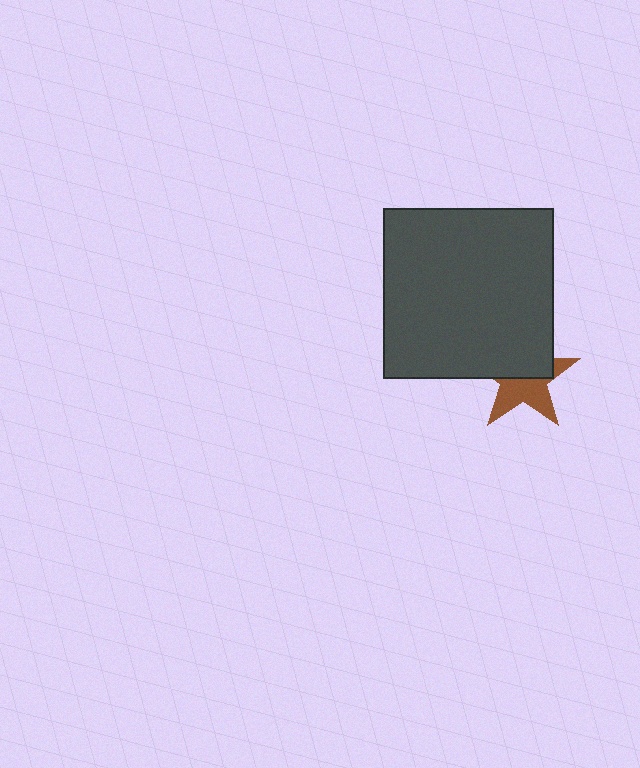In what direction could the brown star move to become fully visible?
The brown star could move down. That would shift it out from behind the dark gray square entirely.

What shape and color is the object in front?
The object in front is a dark gray square.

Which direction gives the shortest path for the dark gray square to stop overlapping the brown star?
Moving up gives the shortest separation.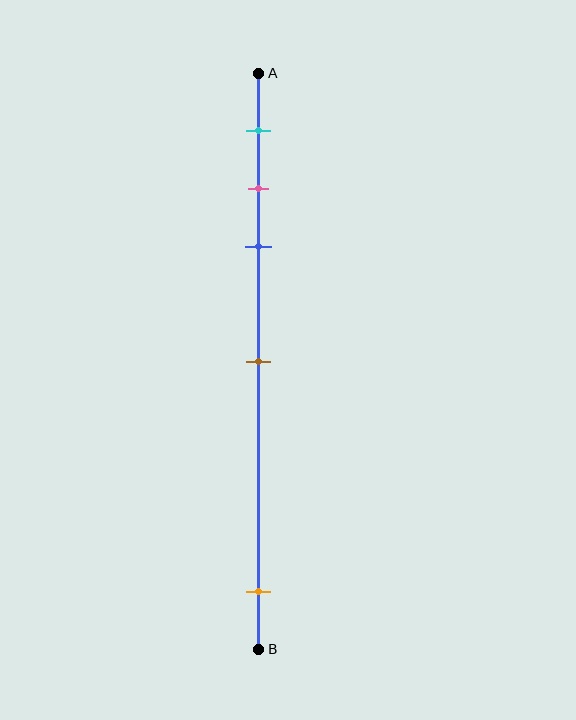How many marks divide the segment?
There are 5 marks dividing the segment.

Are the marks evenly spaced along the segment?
No, the marks are not evenly spaced.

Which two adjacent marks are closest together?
The pink and blue marks are the closest adjacent pair.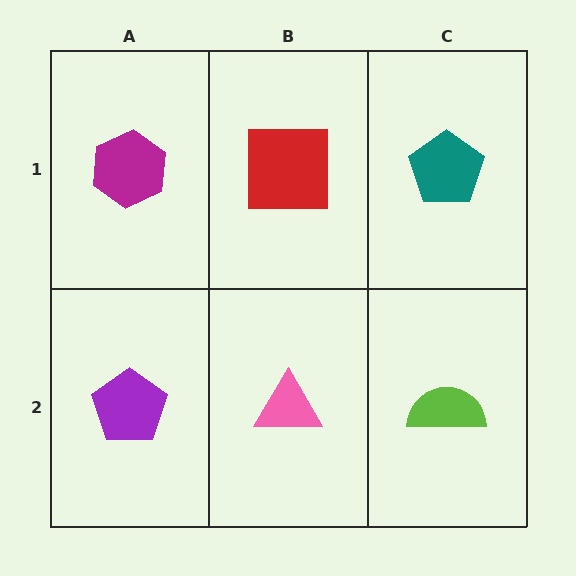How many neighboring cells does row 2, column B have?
3.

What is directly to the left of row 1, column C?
A red square.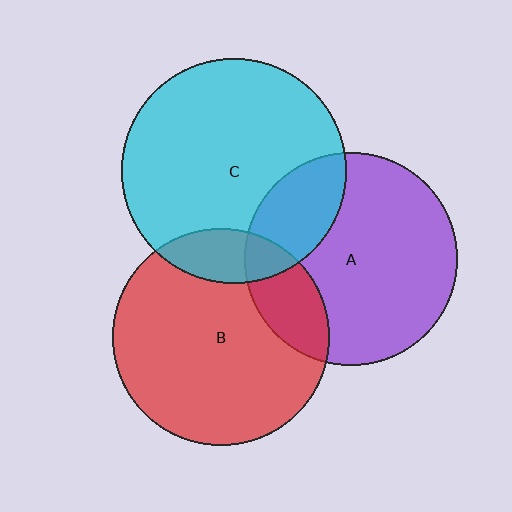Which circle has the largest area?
Circle C (cyan).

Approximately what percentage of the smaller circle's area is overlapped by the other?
Approximately 20%.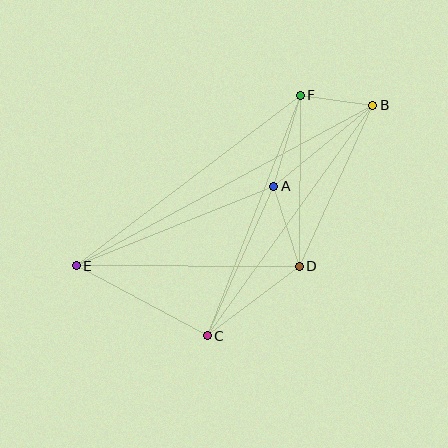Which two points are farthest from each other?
Points B and E are farthest from each other.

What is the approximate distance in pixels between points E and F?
The distance between E and F is approximately 281 pixels.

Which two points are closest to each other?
Points B and F are closest to each other.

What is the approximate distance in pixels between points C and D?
The distance between C and D is approximately 116 pixels.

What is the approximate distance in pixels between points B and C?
The distance between B and C is approximately 284 pixels.